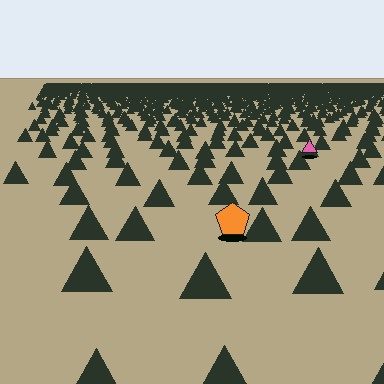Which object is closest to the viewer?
The orange pentagon is closest. The texture marks near it are larger and more spread out.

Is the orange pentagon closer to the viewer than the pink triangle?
Yes. The orange pentagon is closer — you can tell from the texture gradient: the ground texture is coarser near it.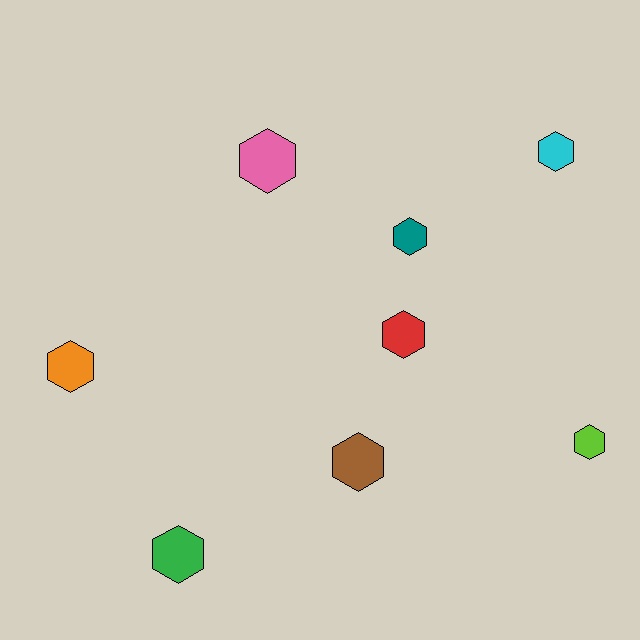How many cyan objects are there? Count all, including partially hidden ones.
There is 1 cyan object.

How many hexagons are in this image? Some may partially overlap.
There are 8 hexagons.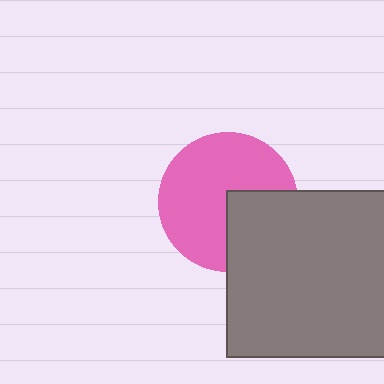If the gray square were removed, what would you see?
You would see the complete pink circle.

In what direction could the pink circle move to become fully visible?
The pink circle could move toward the upper-left. That would shift it out from behind the gray square entirely.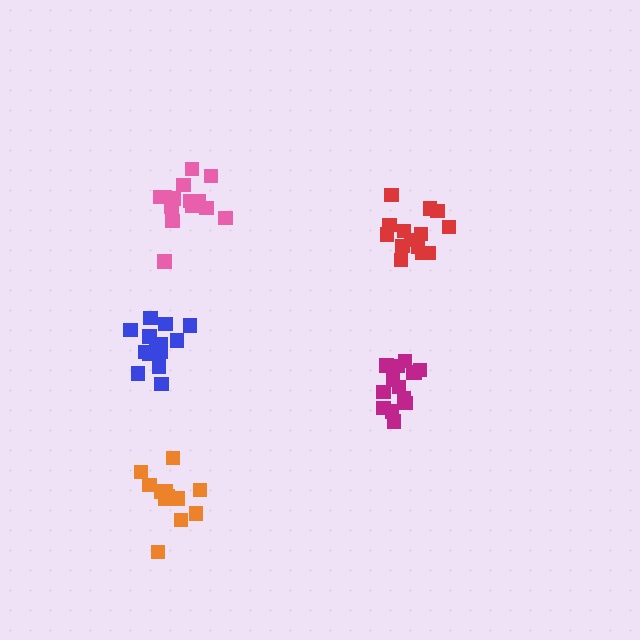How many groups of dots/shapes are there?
There are 5 groups.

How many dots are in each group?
Group 1: 14 dots, Group 2: 12 dots, Group 3: 15 dots, Group 4: 14 dots, Group 5: 15 dots (70 total).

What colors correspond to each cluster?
The clusters are colored: magenta, orange, blue, red, pink.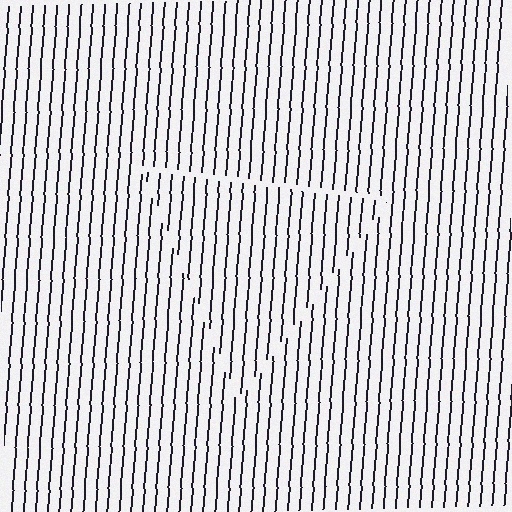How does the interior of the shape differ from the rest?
The interior of the shape contains the same grating, shifted by half a period — the contour is defined by the phase discontinuity where line-ends from the inner and outer gratings abut.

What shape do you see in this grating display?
An illusory triangle. The interior of the shape contains the same grating, shifted by half a period — the contour is defined by the phase discontinuity where line-ends from the inner and outer gratings abut.